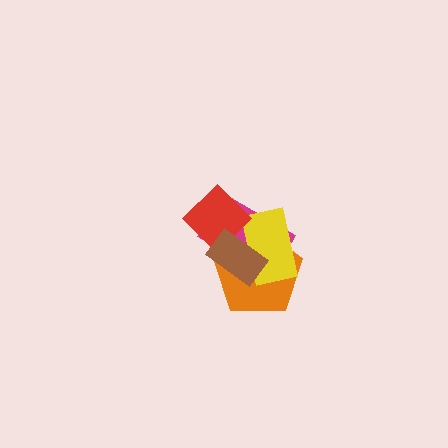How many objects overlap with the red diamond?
4 objects overlap with the red diamond.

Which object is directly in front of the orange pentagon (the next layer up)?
The magenta rectangle is directly in front of the orange pentagon.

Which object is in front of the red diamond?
The brown rectangle is in front of the red diamond.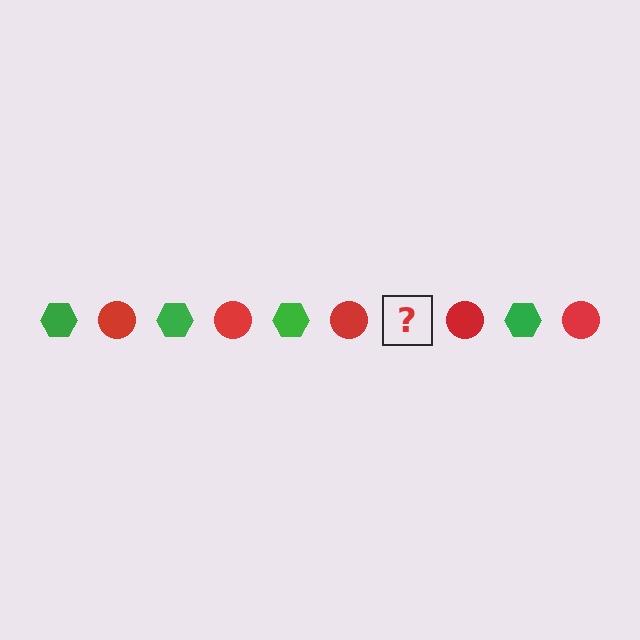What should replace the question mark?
The question mark should be replaced with a green hexagon.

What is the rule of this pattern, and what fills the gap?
The rule is that the pattern alternates between green hexagon and red circle. The gap should be filled with a green hexagon.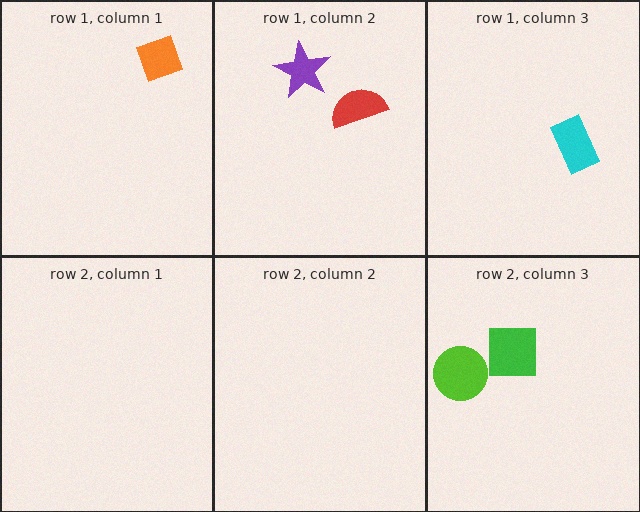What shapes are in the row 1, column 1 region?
The orange diamond.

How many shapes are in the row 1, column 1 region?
1.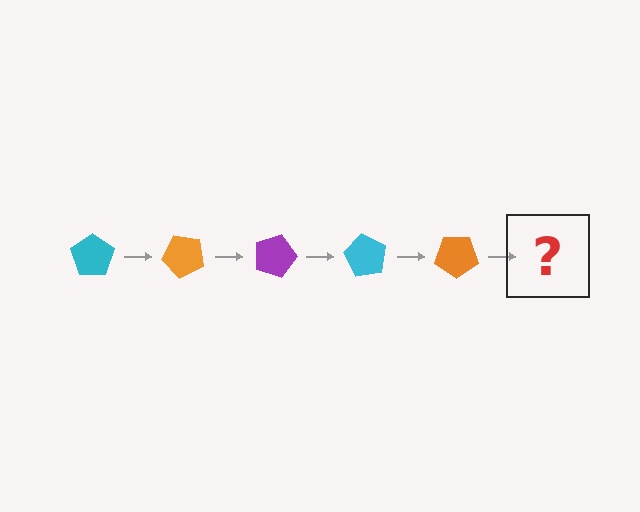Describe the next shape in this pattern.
It should be a purple pentagon, rotated 225 degrees from the start.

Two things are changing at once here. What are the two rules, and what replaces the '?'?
The two rules are that it rotates 45 degrees each step and the color cycles through cyan, orange, and purple. The '?' should be a purple pentagon, rotated 225 degrees from the start.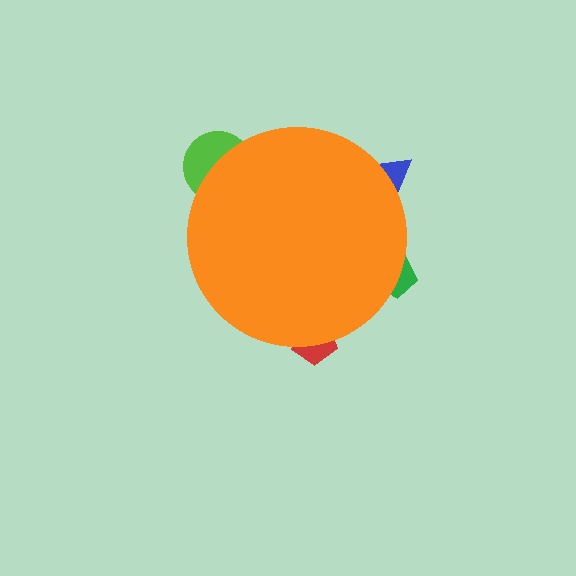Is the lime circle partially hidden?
Yes, the lime circle is partially hidden behind the orange circle.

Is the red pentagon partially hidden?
Yes, the red pentagon is partially hidden behind the orange circle.